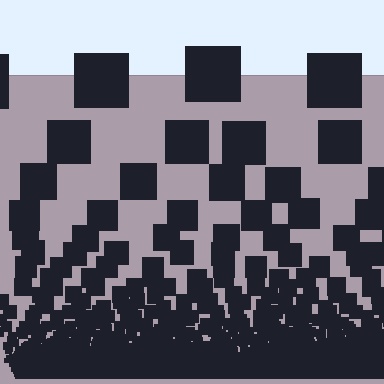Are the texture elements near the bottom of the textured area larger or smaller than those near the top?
Smaller. The gradient is inverted — elements near the bottom are smaller and denser.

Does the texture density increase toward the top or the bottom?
Density increases toward the bottom.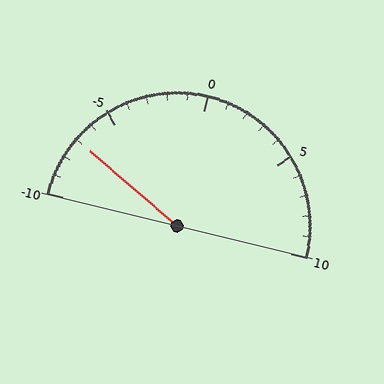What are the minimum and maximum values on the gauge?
The gauge ranges from -10 to 10.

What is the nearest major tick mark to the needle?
The nearest major tick mark is -5.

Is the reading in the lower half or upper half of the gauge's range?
The reading is in the lower half of the range (-10 to 10).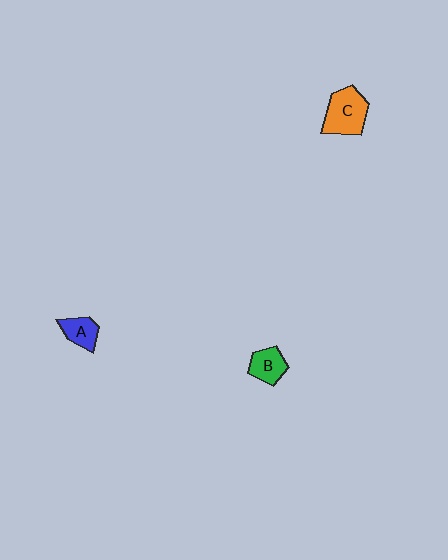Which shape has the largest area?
Shape C (orange).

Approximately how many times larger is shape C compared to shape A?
Approximately 1.8 times.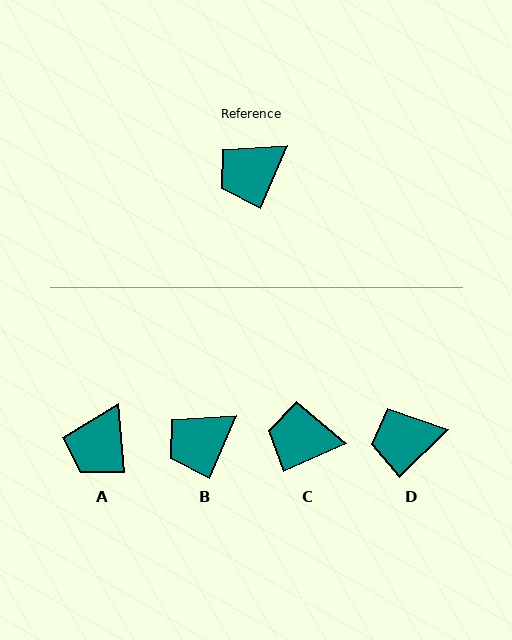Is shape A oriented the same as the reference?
No, it is off by about 28 degrees.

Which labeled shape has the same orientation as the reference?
B.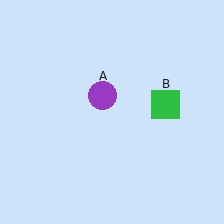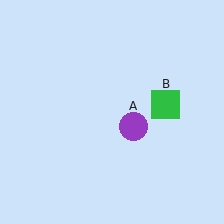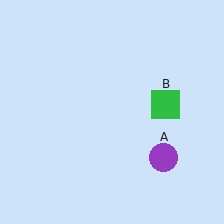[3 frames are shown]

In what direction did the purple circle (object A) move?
The purple circle (object A) moved down and to the right.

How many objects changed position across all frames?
1 object changed position: purple circle (object A).